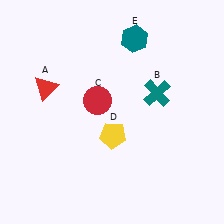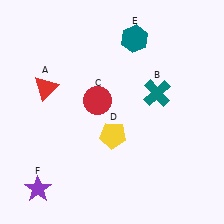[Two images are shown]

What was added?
A purple star (F) was added in Image 2.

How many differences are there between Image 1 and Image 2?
There is 1 difference between the two images.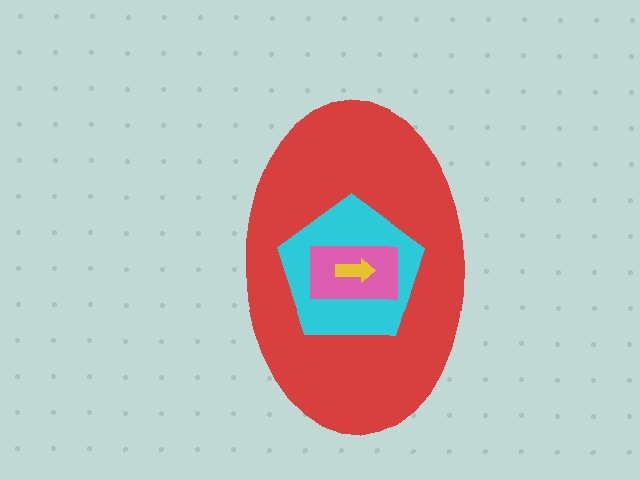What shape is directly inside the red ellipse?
The cyan pentagon.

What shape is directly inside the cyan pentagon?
The pink rectangle.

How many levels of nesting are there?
4.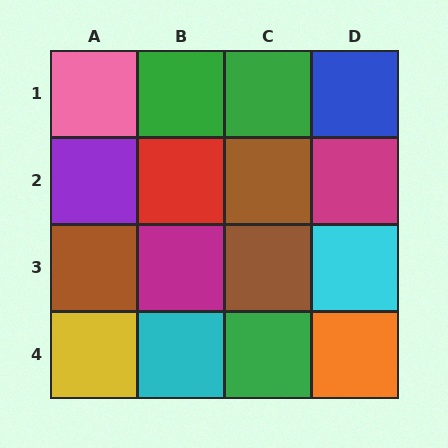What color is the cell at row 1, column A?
Pink.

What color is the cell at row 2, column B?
Red.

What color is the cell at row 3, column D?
Cyan.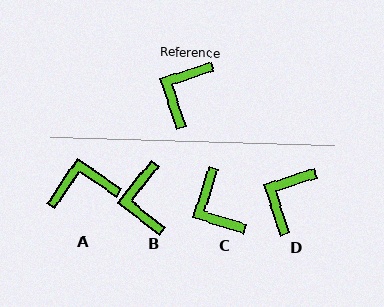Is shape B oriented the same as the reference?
No, it is off by about 34 degrees.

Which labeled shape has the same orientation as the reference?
D.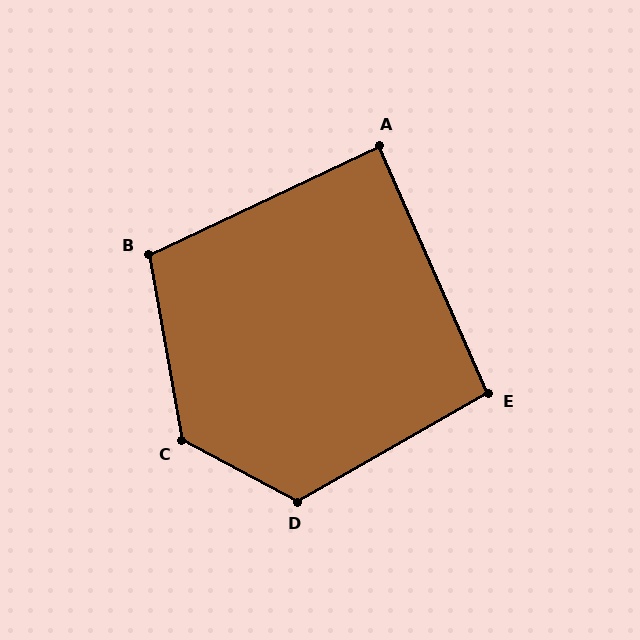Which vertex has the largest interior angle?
C, at approximately 128 degrees.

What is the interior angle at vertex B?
Approximately 105 degrees (obtuse).